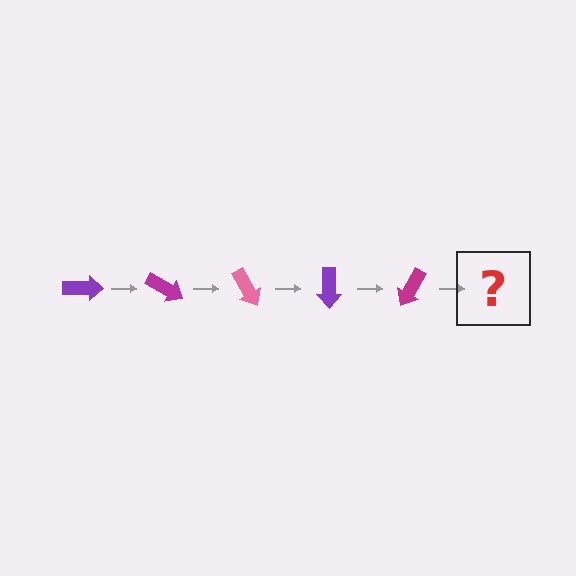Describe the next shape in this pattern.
It should be a pink arrow, rotated 150 degrees from the start.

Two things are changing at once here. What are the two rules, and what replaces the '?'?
The two rules are that it rotates 30 degrees each step and the color cycles through purple, magenta, and pink. The '?' should be a pink arrow, rotated 150 degrees from the start.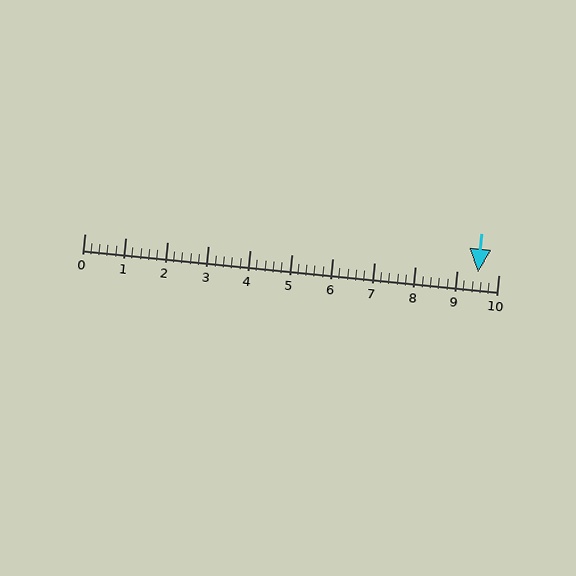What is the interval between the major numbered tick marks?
The major tick marks are spaced 1 units apart.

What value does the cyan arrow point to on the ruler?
The cyan arrow points to approximately 9.5.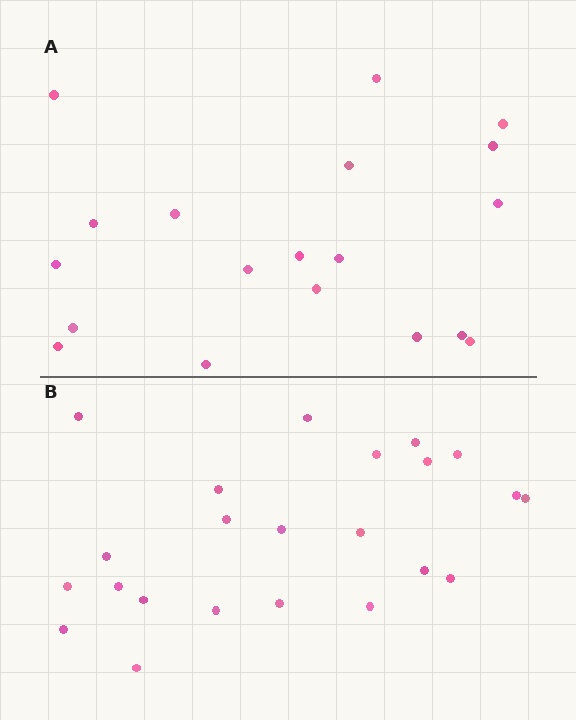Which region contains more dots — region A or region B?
Region B (the bottom region) has more dots.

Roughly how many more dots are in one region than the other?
Region B has about 4 more dots than region A.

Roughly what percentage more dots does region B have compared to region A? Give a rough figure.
About 20% more.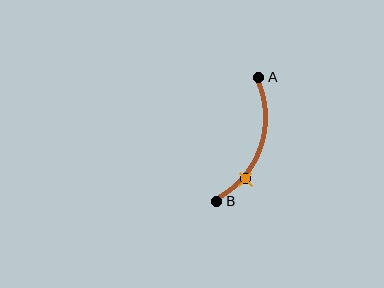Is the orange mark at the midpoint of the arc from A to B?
No. The orange mark lies on the arc but is closer to endpoint B. The arc midpoint would be at the point on the curve equidistant along the arc from both A and B.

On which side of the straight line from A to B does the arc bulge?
The arc bulges to the right of the straight line connecting A and B.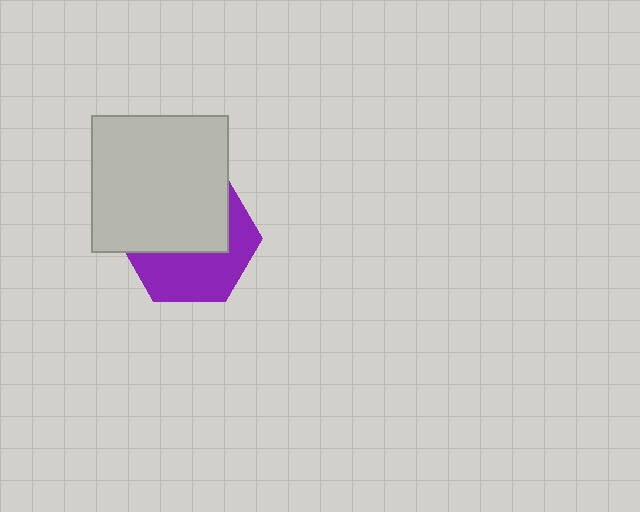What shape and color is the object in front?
The object in front is a light gray square.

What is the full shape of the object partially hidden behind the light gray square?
The partially hidden object is a purple hexagon.